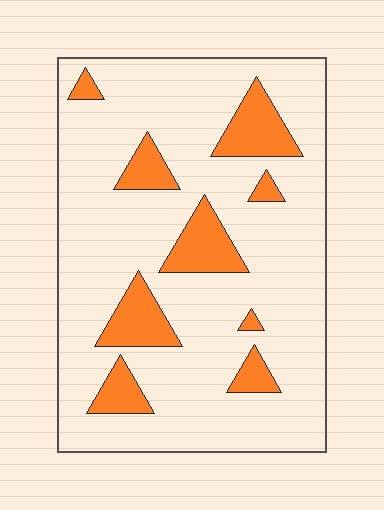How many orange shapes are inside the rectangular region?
9.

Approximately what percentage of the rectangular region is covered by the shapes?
Approximately 15%.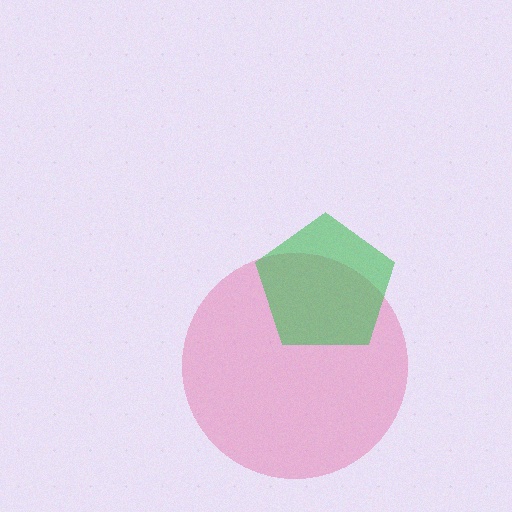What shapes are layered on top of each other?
The layered shapes are: a pink circle, a green pentagon.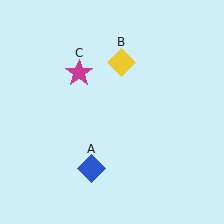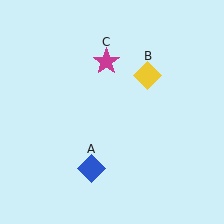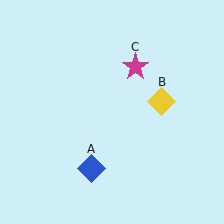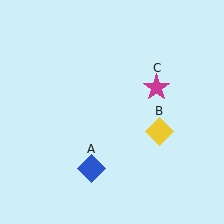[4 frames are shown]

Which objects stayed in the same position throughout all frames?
Blue diamond (object A) remained stationary.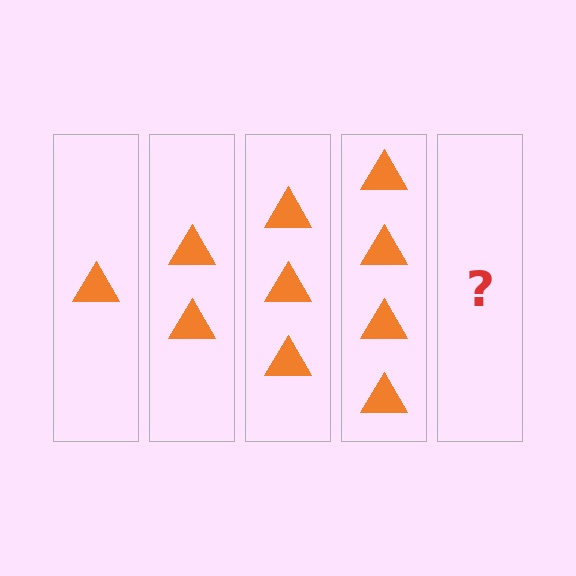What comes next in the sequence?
The next element should be 5 triangles.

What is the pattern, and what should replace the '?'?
The pattern is that each step adds one more triangle. The '?' should be 5 triangles.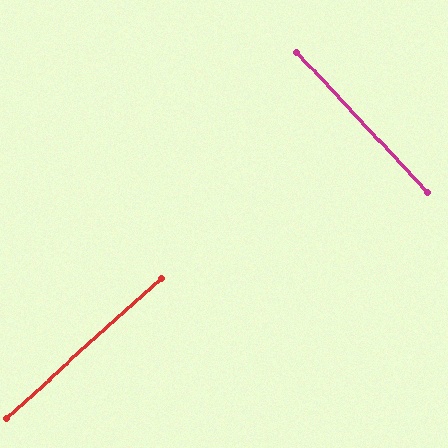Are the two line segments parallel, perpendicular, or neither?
Perpendicular — they meet at approximately 89°.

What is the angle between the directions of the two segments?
Approximately 89 degrees.